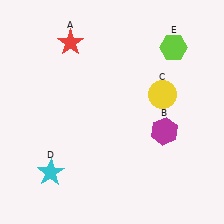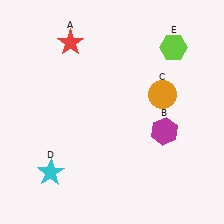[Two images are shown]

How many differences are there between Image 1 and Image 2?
There is 1 difference between the two images.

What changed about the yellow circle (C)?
In Image 1, C is yellow. In Image 2, it changed to orange.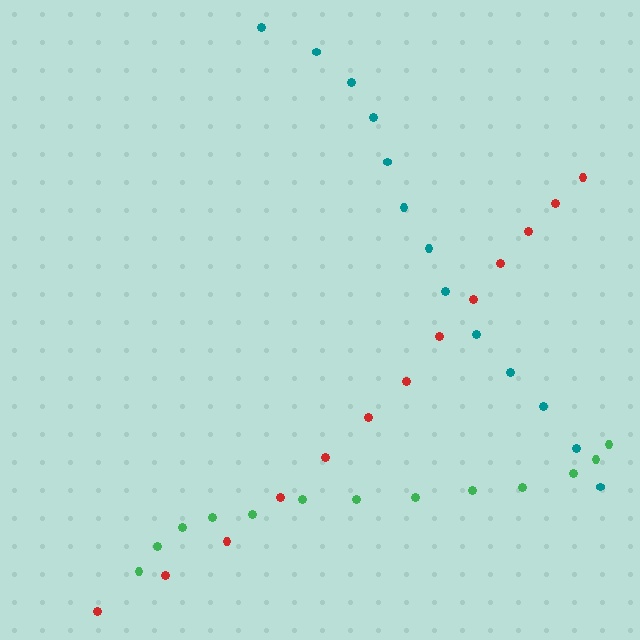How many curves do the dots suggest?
There are 3 distinct paths.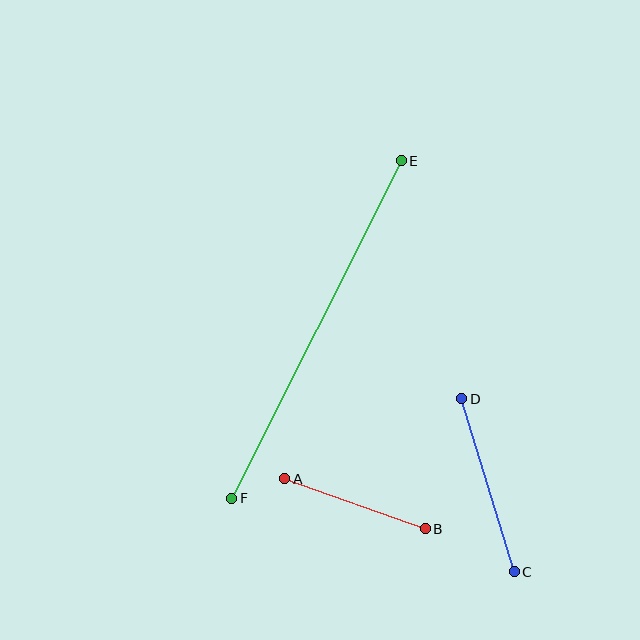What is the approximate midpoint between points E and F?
The midpoint is at approximately (316, 329) pixels.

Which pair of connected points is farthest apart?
Points E and F are farthest apart.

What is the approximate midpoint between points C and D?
The midpoint is at approximately (488, 485) pixels.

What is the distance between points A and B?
The distance is approximately 149 pixels.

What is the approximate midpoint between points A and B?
The midpoint is at approximately (355, 504) pixels.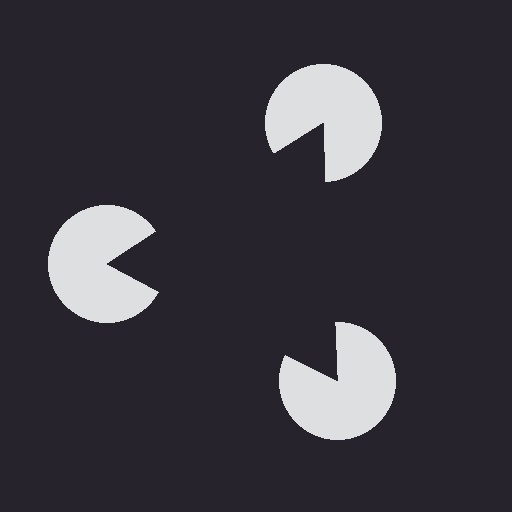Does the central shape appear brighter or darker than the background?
It typically appears slightly darker than the background, even though no actual brightness change is drawn.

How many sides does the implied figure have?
3 sides.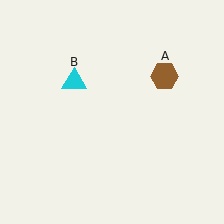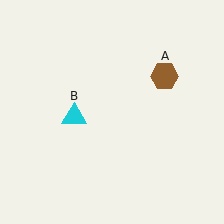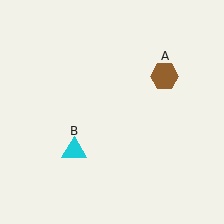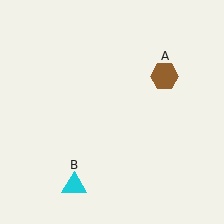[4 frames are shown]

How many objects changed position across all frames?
1 object changed position: cyan triangle (object B).